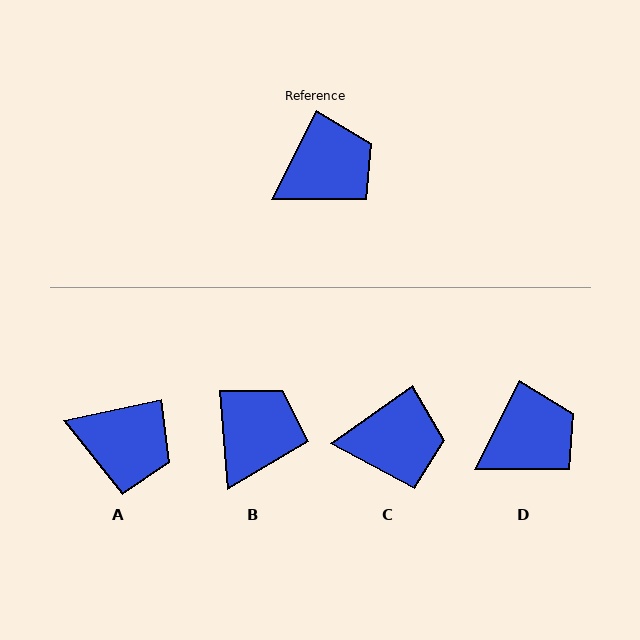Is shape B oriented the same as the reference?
No, it is off by about 31 degrees.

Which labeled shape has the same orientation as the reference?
D.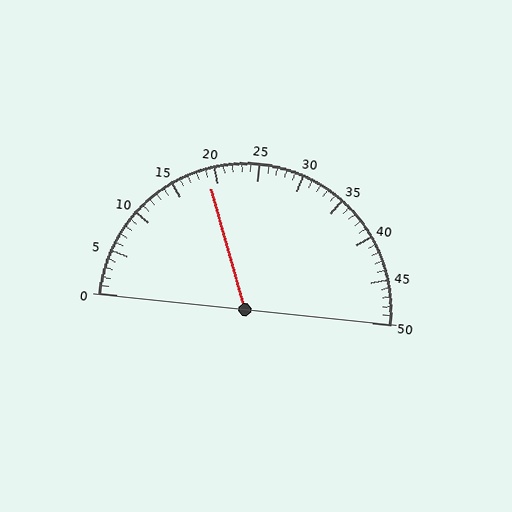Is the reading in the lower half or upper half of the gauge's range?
The reading is in the lower half of the range (0 to 50).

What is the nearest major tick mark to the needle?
The nearest major tick mark is 20.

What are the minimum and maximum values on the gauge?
The gauge ranges from 0 to 50.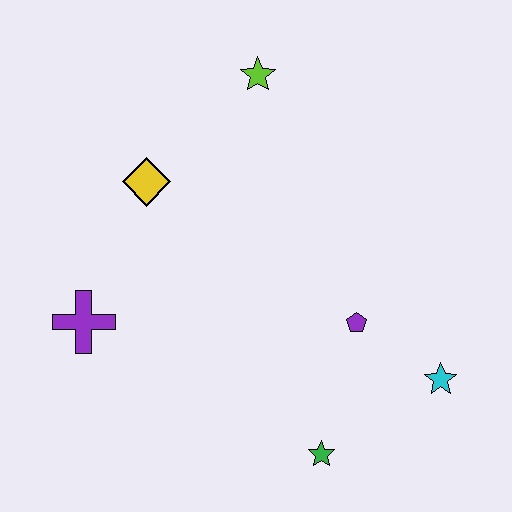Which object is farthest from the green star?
The lime star is farthest from the green star.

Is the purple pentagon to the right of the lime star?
Yes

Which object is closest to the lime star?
The yellow diamond is closest to the lime star.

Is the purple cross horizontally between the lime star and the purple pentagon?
No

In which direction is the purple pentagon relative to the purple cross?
The purple pentagon is to the right of the purple cross.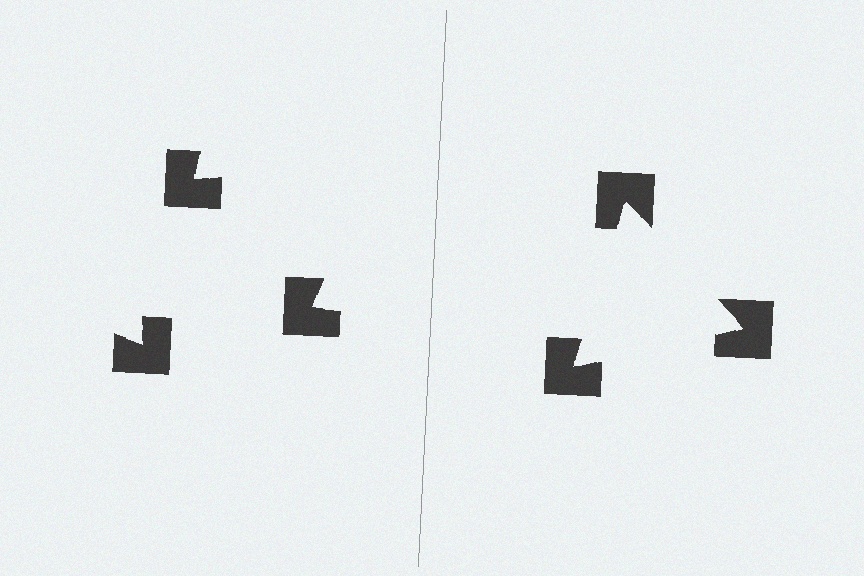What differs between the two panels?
The notched squares are positioned identically on both sides; only the wedge orientations differ. On the right they align to a triangle; on the left they are misaligned.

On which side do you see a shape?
An illusory triangle appears on the right side. On the left side the wedge cuts are rotated, so no coherent shape forms.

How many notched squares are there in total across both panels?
6 — 3 on each side.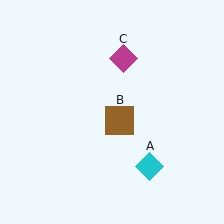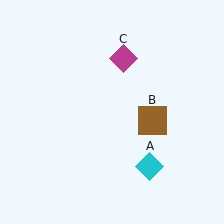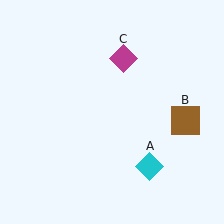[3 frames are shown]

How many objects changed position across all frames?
1 object changed position: brown square (object B).